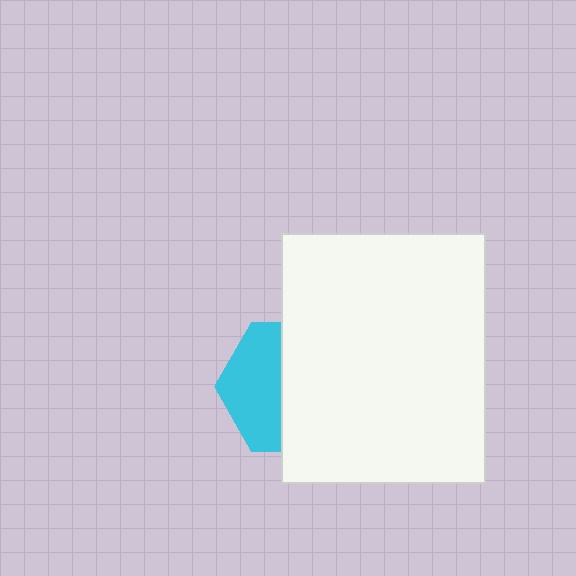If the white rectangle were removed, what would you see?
You would see the complete cyan hexagon.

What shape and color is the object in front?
The object in front is a white rectangle.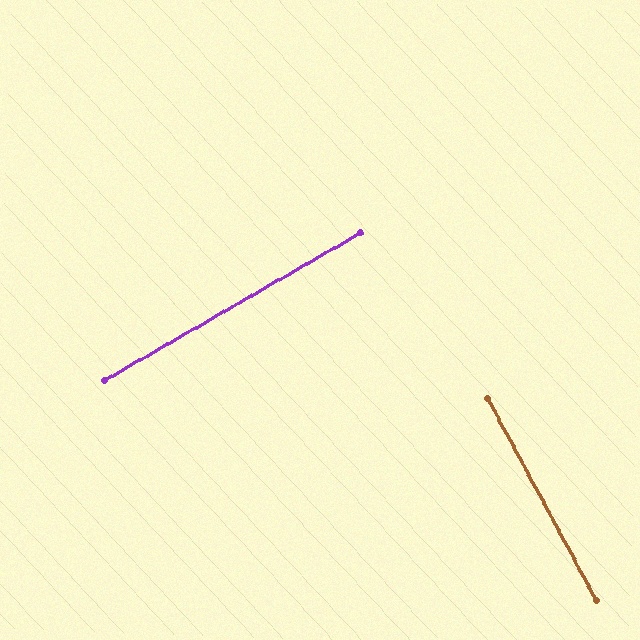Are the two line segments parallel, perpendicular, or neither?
Perpendicular — they meet at approximately 88°.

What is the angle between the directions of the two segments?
Approximately 88 degrees.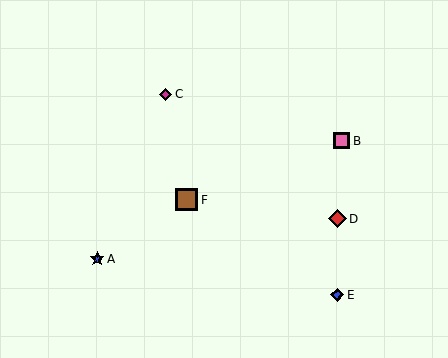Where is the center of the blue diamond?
The center of the blue diamond is at (337, 295).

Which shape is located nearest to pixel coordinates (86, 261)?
The blue star (labeled A) at (97, 259) is nearest to that location.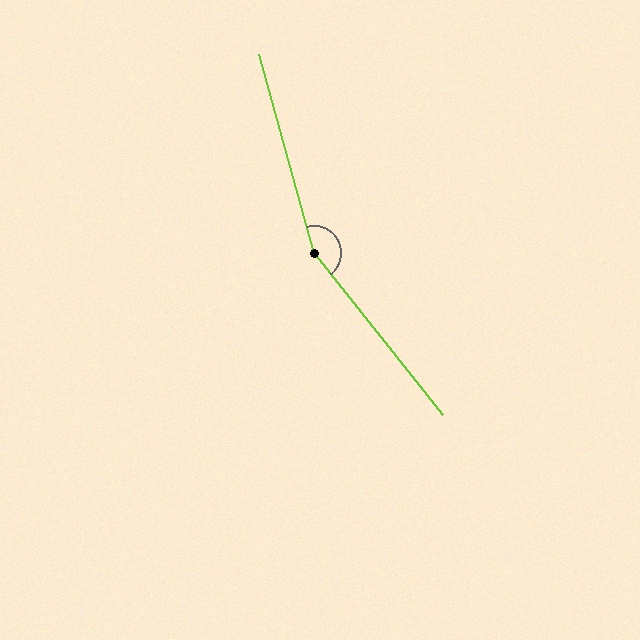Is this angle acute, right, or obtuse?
It is obtuse.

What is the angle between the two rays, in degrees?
Approximately 157 degrees.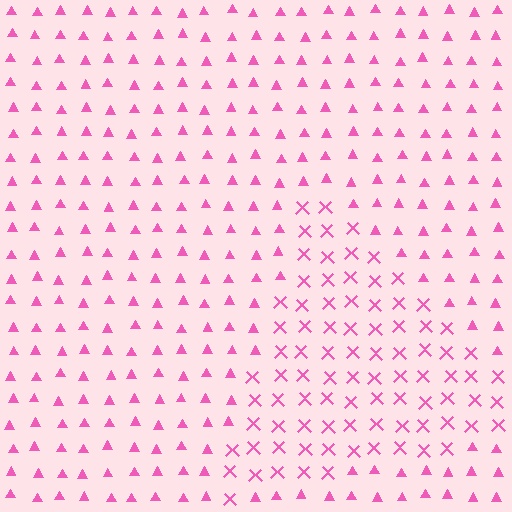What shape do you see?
I see a triangle.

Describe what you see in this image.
The image is filled with small pink elements arranged in a uniform grid. A triangle-shaped region contains X marks, while the surrounding area contains triangles. The boundary is defined purely by the change in element shape.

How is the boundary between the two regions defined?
The boundary is defined by a change in element shape: X marks inside vs. triangles outside. All elements share the same color and spacing.